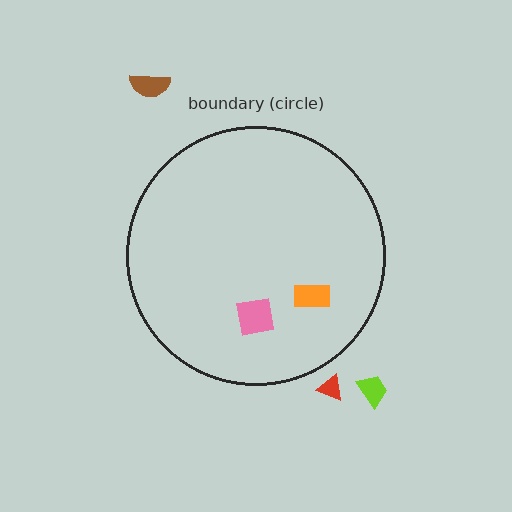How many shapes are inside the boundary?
2 inside, 3 outside.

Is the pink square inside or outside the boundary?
Inside.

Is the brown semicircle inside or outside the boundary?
Outside.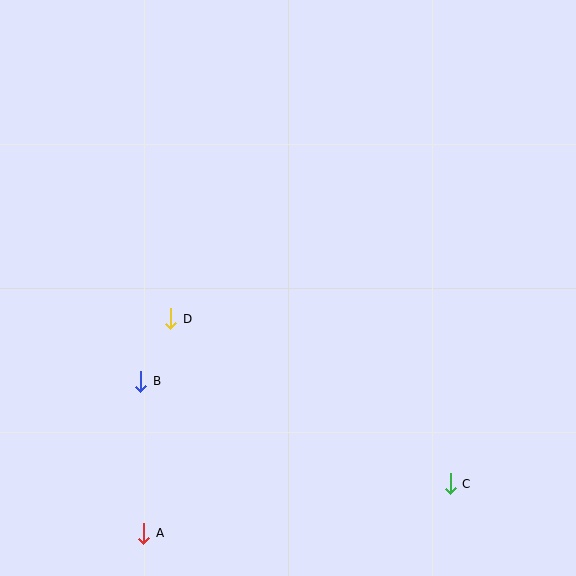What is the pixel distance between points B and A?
The distance between B and A is 152 pixels.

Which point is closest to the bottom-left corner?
Point A is closest to the bottom-left corner.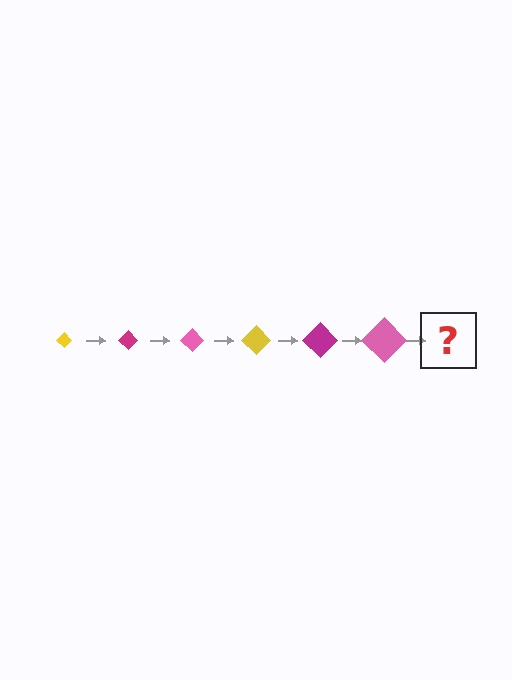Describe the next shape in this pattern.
It should be a yellow diamond, larger than the previous one.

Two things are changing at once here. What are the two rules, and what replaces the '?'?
The two rules are that the diamond grows larger each step and the color cycles through yellow, magenta, and pink. The '?' should be a yellow diamond, larger than the previous one.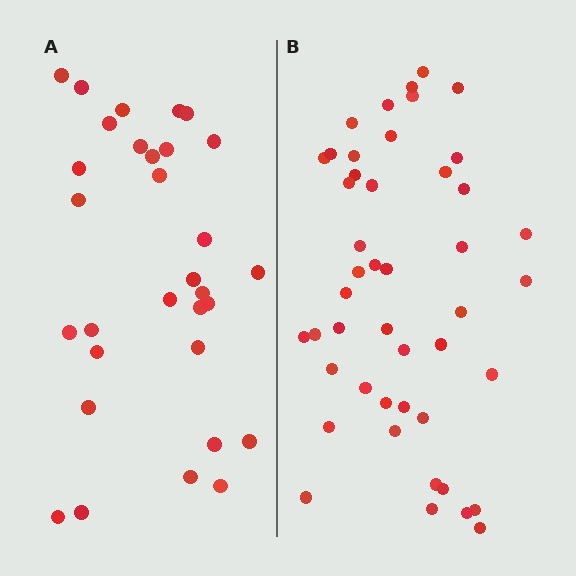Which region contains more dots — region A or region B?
Region B (the right region) has more dots.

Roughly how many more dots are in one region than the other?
Region B has approximately 15 more dots than region A.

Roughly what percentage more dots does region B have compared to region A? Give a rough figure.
About 50% more.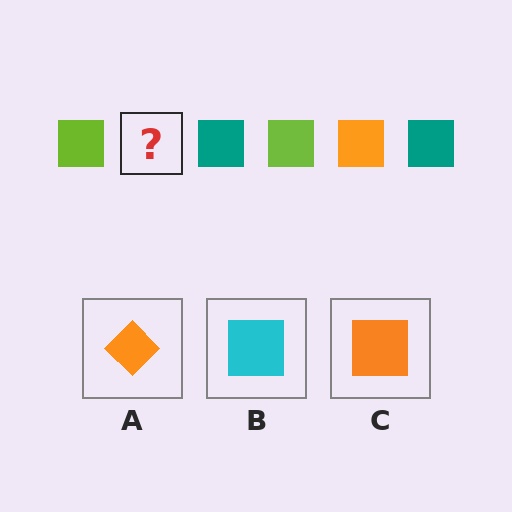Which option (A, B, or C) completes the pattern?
C.